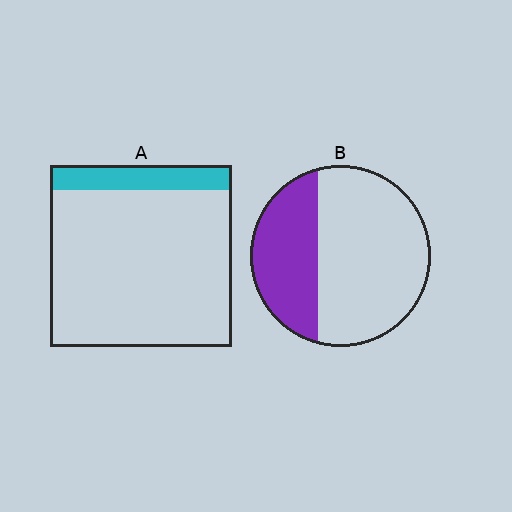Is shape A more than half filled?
No.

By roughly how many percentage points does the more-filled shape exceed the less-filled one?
By roughly 20 percentage points (B over A).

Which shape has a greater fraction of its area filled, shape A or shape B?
Shape B.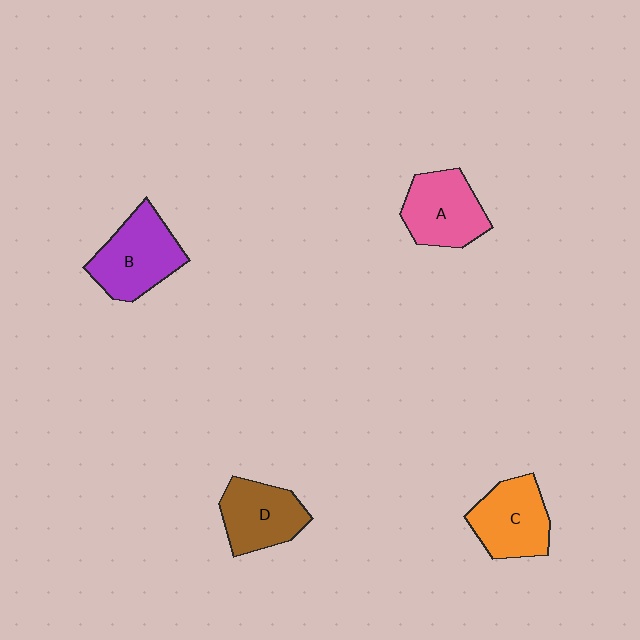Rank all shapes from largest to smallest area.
From largest to smallest: B (purple), A (pink), C (orange), D (brown).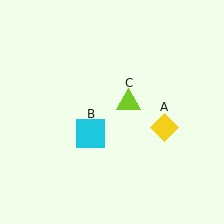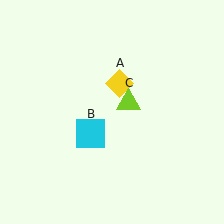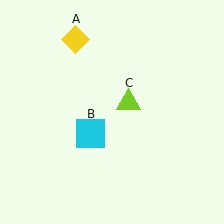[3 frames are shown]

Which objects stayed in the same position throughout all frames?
Cyan square (object B) and lime triangle (object C) remained stationary.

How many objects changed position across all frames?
1 object changed position: yellow diamond (object A).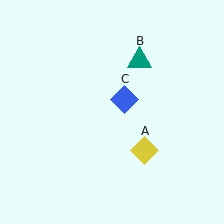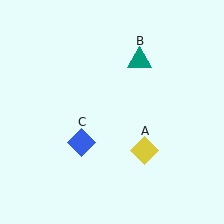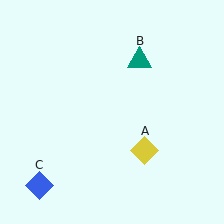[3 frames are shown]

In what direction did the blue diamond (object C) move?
The blue diamond (object C) moved down and to the left.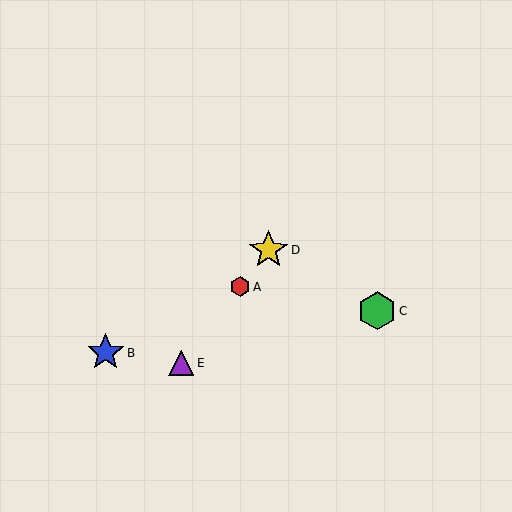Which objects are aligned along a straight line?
Objects A, D, E are aligned along a straight line.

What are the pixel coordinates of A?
Object A is at (240, 287).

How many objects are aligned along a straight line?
3 objects (A, D, E) are aligned along a straight line.